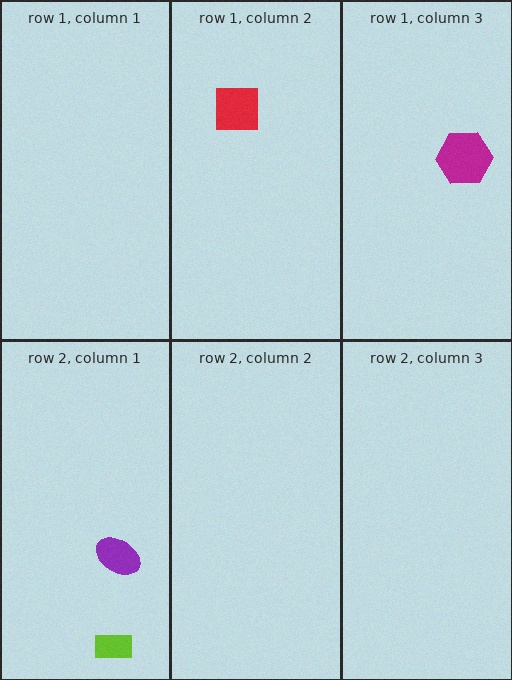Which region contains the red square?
The row 1, column 2 region.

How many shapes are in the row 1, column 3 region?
1.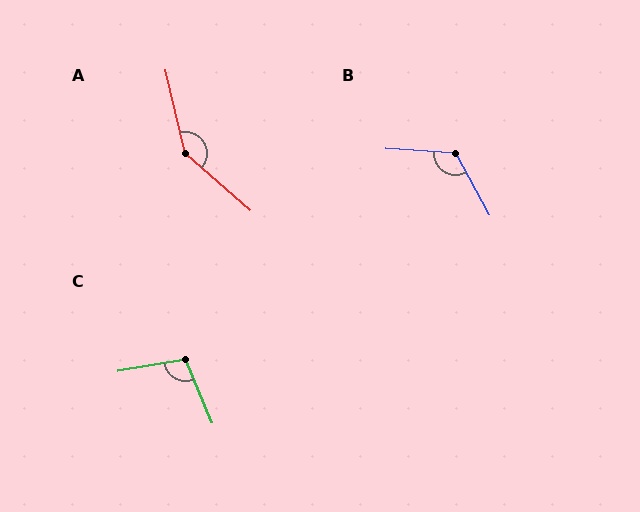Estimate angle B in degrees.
Approximately 122 degrees.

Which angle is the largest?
A, at approximately 144 degrees.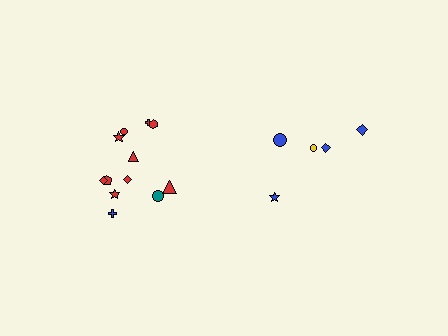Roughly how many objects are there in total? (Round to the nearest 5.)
Roughly 15 objects in total.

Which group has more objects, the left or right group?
The left group.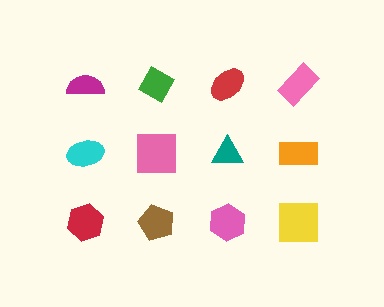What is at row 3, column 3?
A pink hexagon.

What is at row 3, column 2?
A brown pentagon.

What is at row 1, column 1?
A magenta semicircle.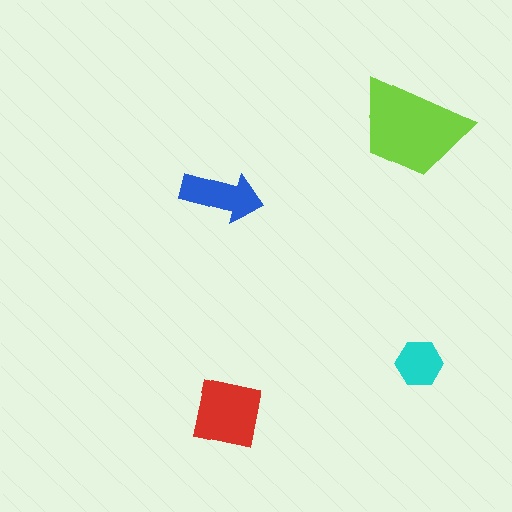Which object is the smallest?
The cyan hexagon.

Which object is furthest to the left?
The blue arrow is leftmost.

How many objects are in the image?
There are 4 objects in the image.